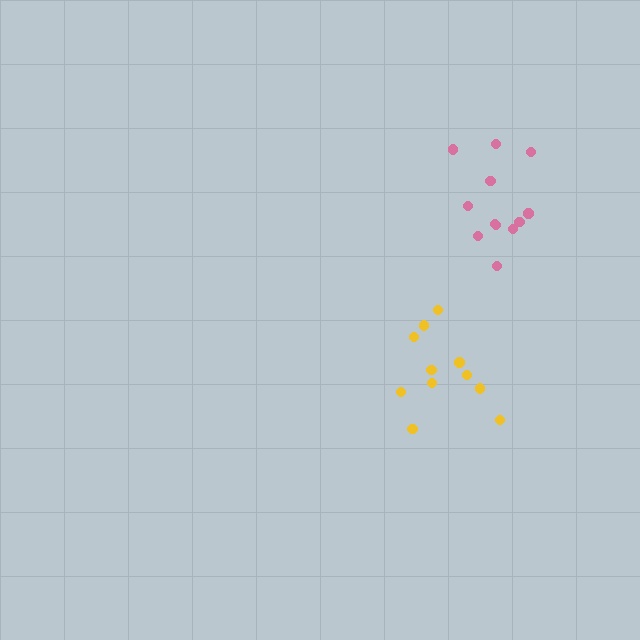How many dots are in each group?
Group 1: 12 dots, Group 2: 11 dots (23 total).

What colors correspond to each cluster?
The clusters are colored: pink, yellow.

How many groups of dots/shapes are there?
There are 2 groups.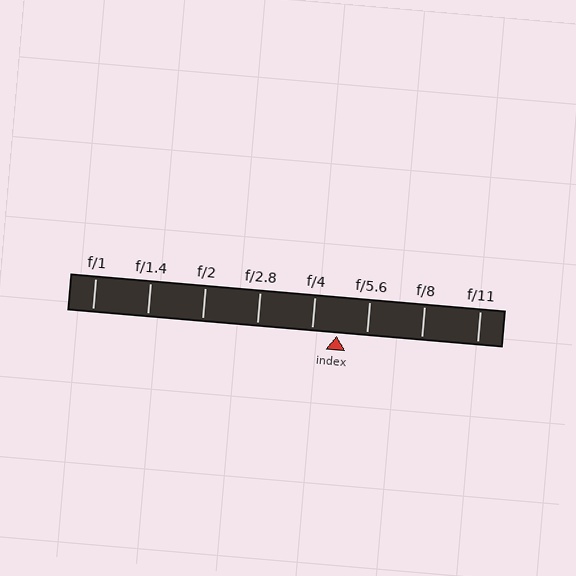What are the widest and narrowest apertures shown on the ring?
The widest aperture shown is f/1 and the narrowest is f/11.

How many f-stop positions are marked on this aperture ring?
There are 8 f-stop positions marked.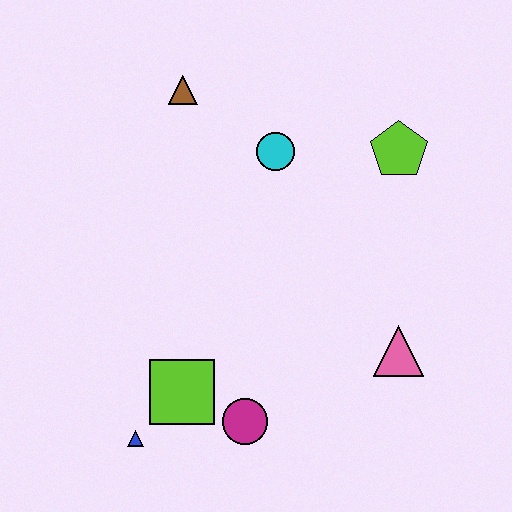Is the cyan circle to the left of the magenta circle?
No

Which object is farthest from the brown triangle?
The blue triangle is farthest from the brown triangle.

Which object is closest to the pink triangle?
The magenta circle is closest to the pink triangle.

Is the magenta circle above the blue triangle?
Yes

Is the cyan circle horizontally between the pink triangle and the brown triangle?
Yes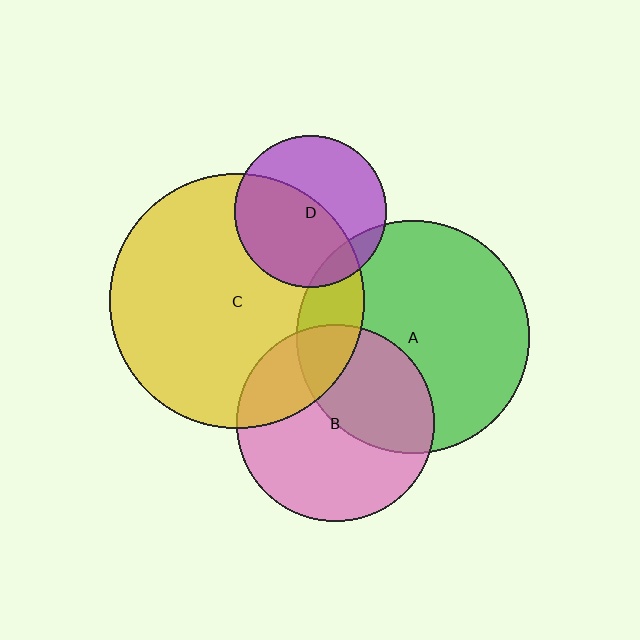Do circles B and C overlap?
Yes.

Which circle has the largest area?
Circle C (yellow).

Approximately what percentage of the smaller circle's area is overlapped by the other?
Approximately 25%.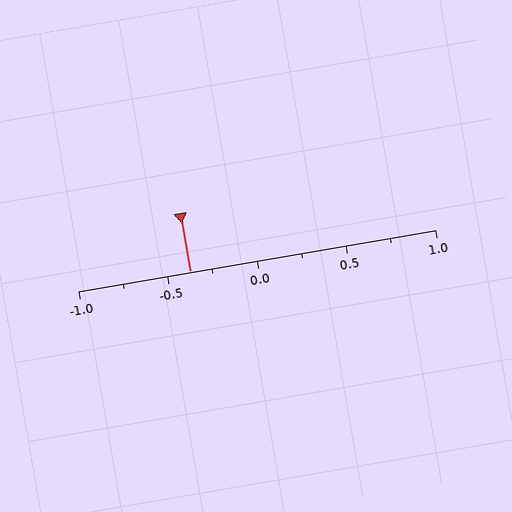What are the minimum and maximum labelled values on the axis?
The axis runs from -1.0 to 1.0.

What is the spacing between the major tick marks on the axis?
The major ticks are spaced 0.5 apart.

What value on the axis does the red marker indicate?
The marker indicates approximately -0.38.